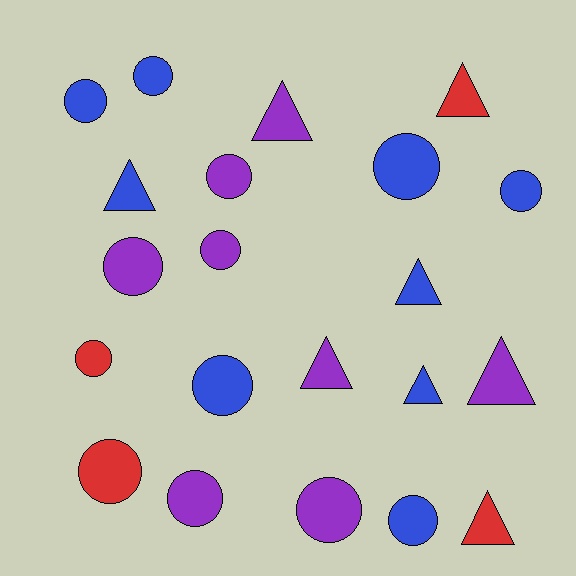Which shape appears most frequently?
Circle, with 13 objects.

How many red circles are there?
There are 2 red circles.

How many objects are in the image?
There are 21 objects.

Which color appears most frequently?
Blue, with 9 objects.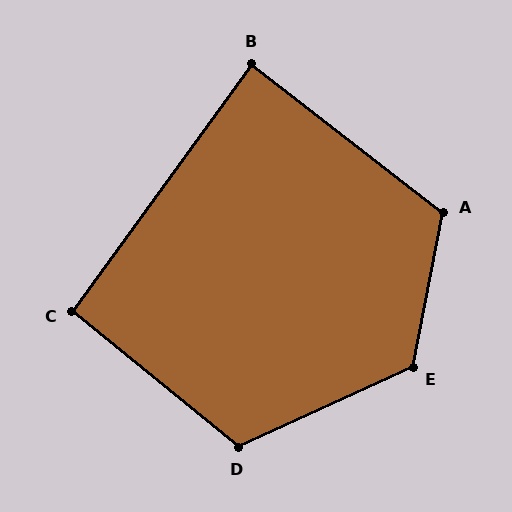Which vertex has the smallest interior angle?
B, at approximately 88 degrees.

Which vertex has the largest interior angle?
E, at approximately 126 degrees.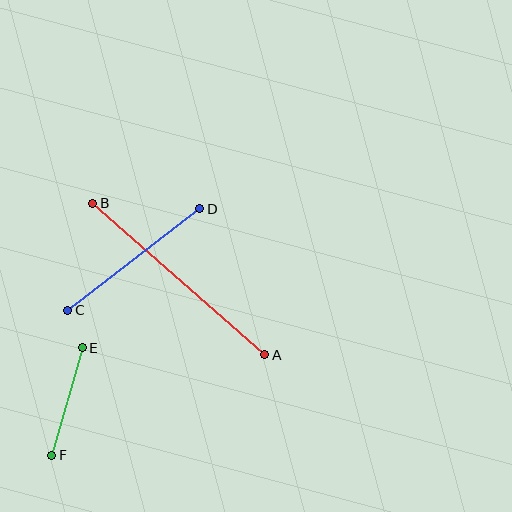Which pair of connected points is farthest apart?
Points A and B are farthest apart.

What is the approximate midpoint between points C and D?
The midpoint is at approximately (134, 259) pixels.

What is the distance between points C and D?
The distance is approximately 167 pixels.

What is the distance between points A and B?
The distance is approximately 229 pixels.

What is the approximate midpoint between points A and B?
The midpoint is at approximately (179, 279) pixels.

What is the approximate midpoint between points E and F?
The midpoint is at approximately (67, 402) pixels.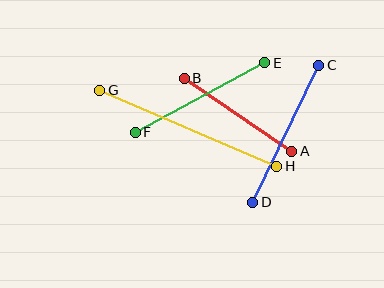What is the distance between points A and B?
The distance is approximately 130 pixels.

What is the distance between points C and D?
The distance is approximately 152 pixels.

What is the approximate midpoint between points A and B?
The midpoint is at approximately (238, 115) pixels.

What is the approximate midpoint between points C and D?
The midpoint is at approximately (286, 134) pixels.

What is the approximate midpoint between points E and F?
The midpoint is at approximately (200, 97) pixels.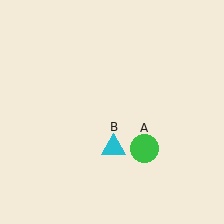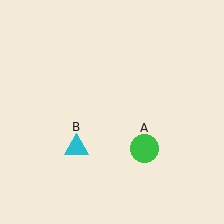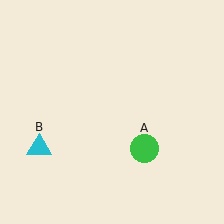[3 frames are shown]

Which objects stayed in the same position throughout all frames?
Green circle (object A) remained stationary.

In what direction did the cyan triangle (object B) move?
The cyan triangle (object B) moved left.